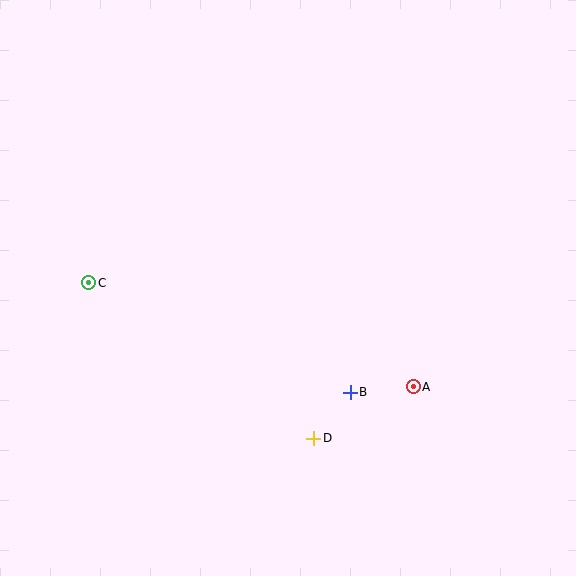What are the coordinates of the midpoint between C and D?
The midpoint between C and D is at (201, 361).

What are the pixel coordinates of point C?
Point C is at (89, 283).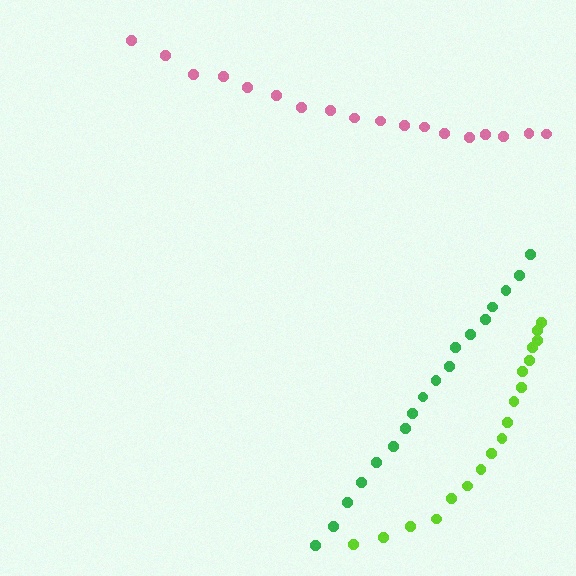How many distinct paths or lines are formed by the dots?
There are 3 distinct paths.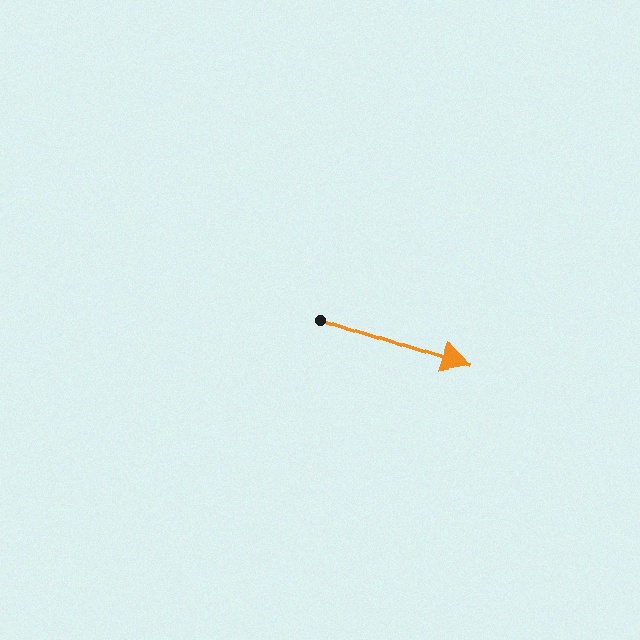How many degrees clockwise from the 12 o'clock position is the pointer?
Approximately 109 degrees.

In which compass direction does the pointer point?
East.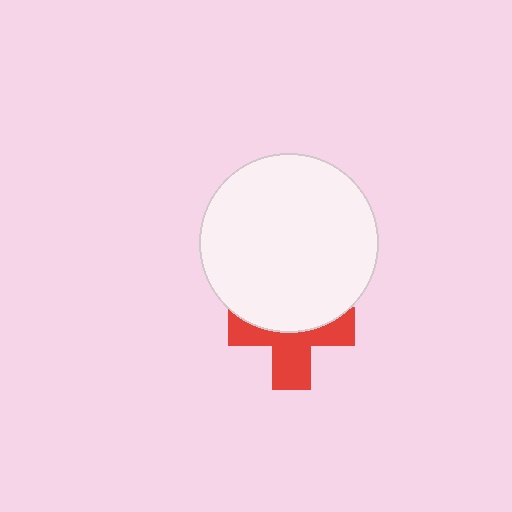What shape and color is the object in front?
The object in front is a white circle.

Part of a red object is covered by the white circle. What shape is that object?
It is a cross.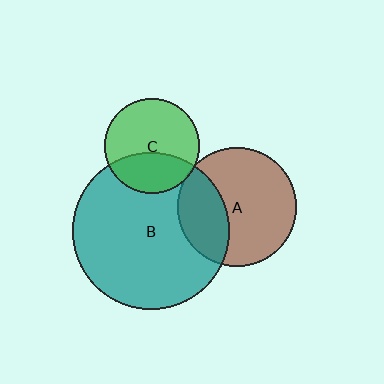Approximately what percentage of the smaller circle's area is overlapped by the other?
Approximately 5%.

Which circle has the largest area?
Circle B (teal).